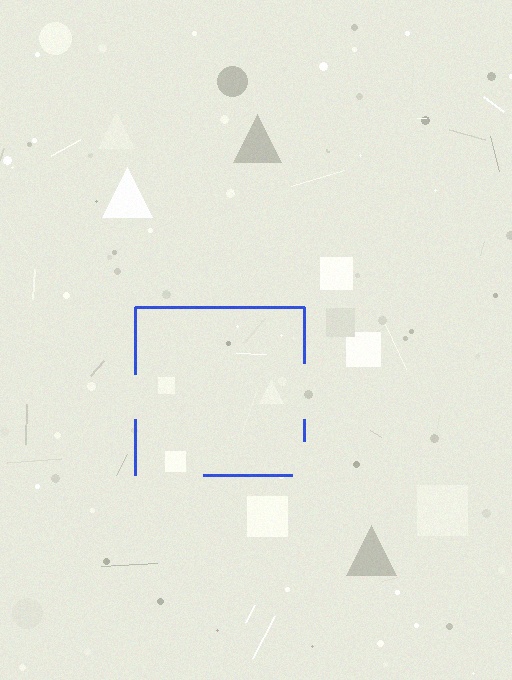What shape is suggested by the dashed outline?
The dashed outline suggests a square.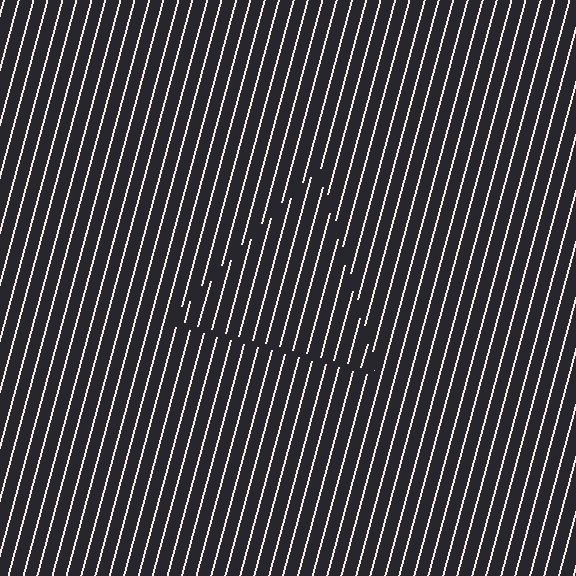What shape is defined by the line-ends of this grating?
An illusory triangle. The interior of the shape contains the same grating, shifted by half a period — the contour is defined by the phase discontinuity where line-ends from the inner and outer gratings abut.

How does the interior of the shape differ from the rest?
The interior of the shape contains the same grating, shifted by half a period — the contour is defined by the phase discontinuity where line-ends from the inner and outer gratings abut.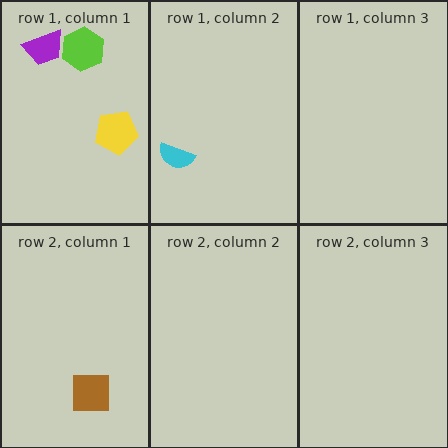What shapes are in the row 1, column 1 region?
The lime hexagon, the purple trapezoid, the yellow pentagon.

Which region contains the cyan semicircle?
The row 1, column 2 region.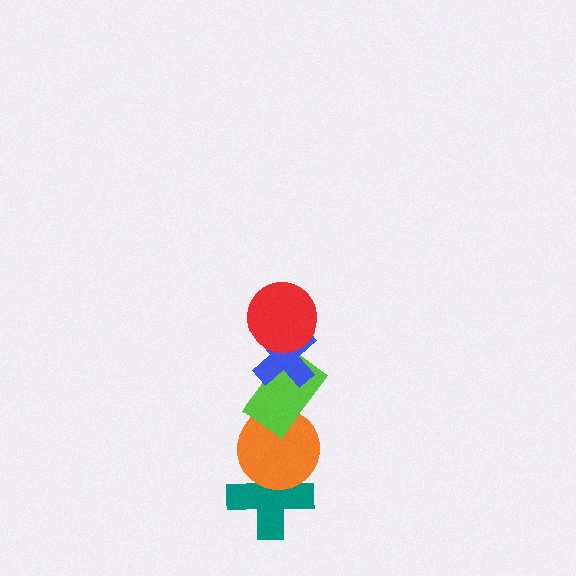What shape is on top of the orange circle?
The lime rectangle is on top of the orange circle.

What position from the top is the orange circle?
The orange circle is 4th from the top.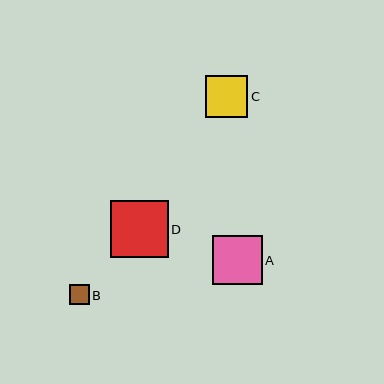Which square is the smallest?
Square B is the smallest with a size of approximately 20 pixels.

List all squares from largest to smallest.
From largest to smallest: D, A, C, B.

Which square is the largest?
Square D is the largest with a size of approximately 58 pixels.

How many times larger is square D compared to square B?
Square D is approximately 2.9 times the size of square B.